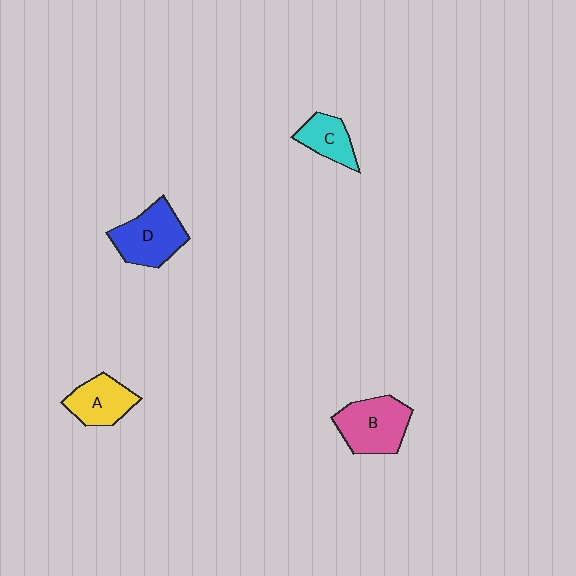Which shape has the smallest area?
Shape C (cyan).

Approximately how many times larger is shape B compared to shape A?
Approximately 1.3 times.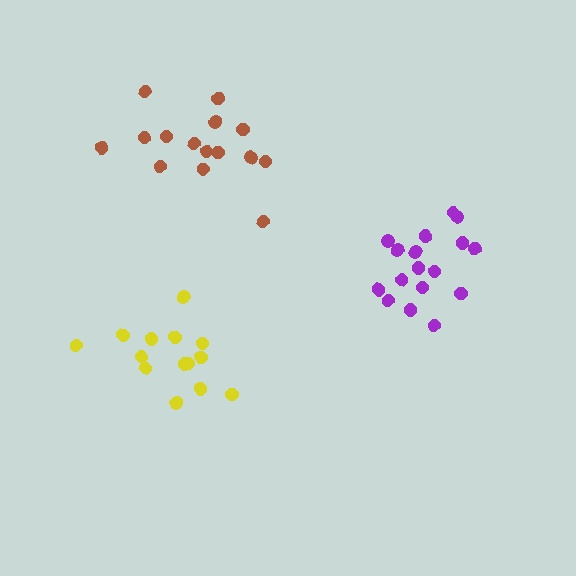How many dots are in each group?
Group 1: 14 dots, Group 2: 17 dots, Group 3: 15 dots (46 total).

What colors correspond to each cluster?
The clusters are colored: yellow, purple, brown.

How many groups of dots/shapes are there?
There are 3 groups.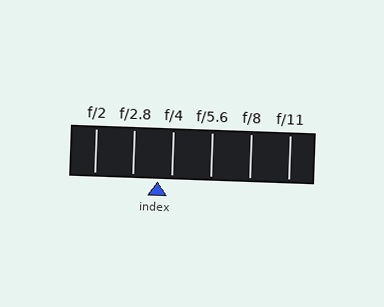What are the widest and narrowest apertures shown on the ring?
The widest aperture shown is f/2 and the narrowest is f/11.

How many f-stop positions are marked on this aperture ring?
There are 6 f-stop positions marked.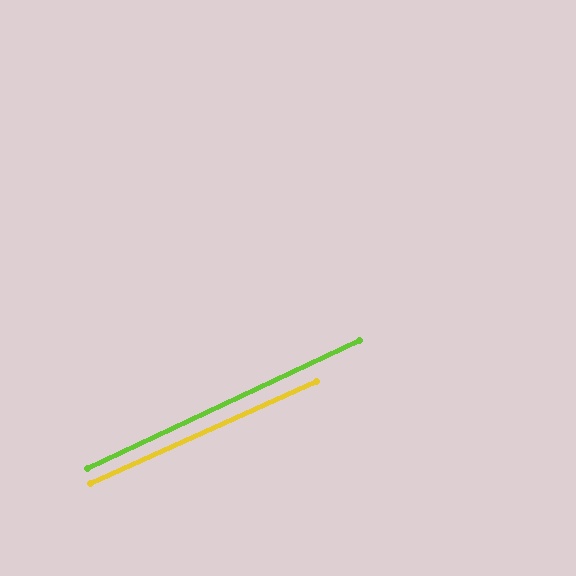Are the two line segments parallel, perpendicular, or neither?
Parallel — their directions differ by only 1.0°.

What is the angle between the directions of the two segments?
Approximately 1 degree.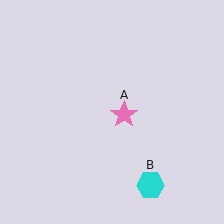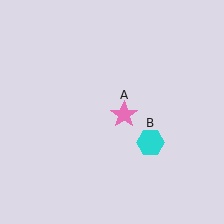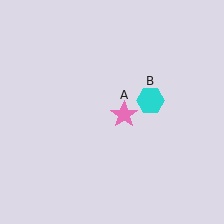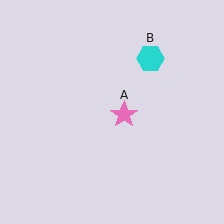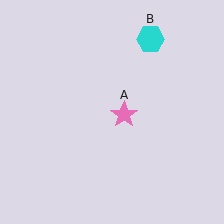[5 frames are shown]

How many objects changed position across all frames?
1 object changed position: cyan hexagon (object B).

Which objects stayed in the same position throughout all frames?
Pink star (object A) remained stationary.